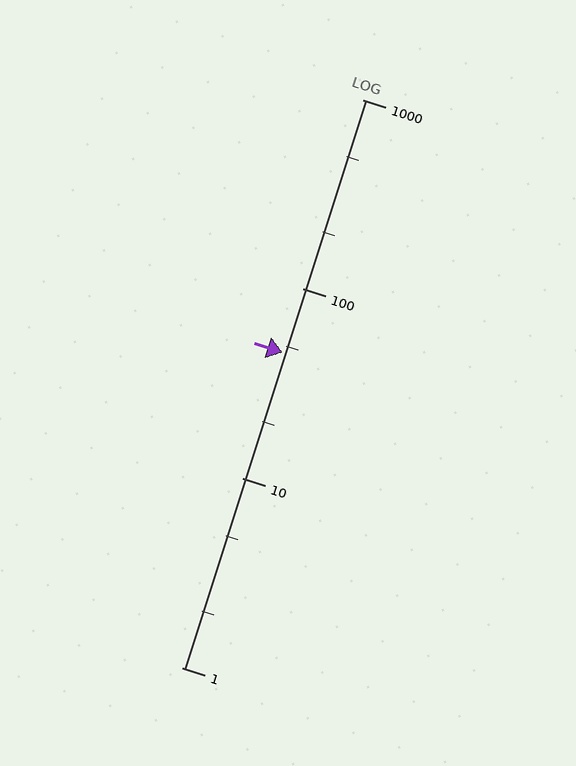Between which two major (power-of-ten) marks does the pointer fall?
The pointer is between 10 and 100.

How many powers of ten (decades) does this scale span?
The scale spans 3 decades, from 1 to 1000.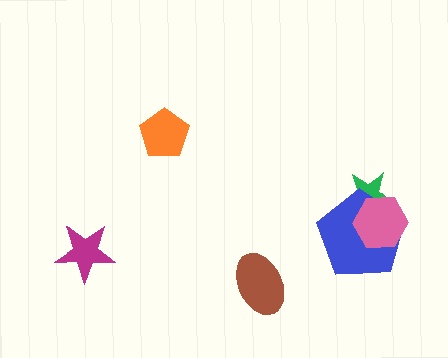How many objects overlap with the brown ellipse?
0 objects overlap with the brown ellipse.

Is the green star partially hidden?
Yes, it is partially covered by another shape.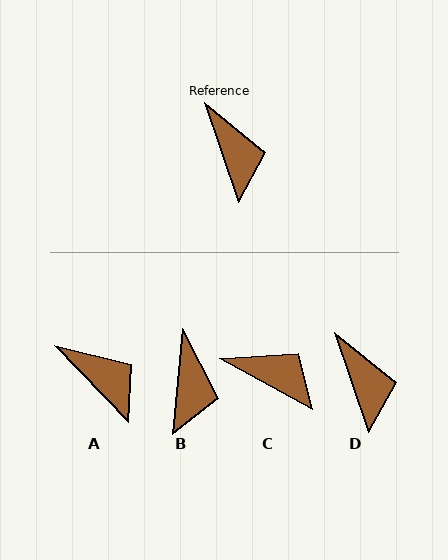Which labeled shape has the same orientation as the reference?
D.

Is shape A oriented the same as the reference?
No, it is off by about 25 degrees.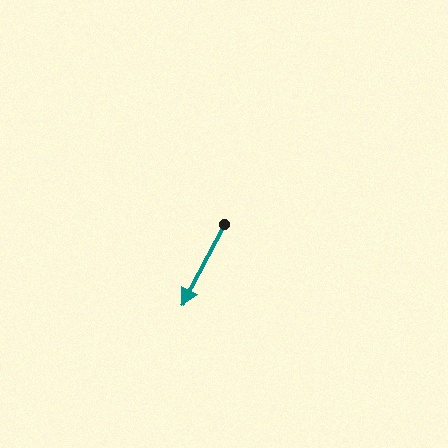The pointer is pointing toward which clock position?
Roughly 7 o'clock.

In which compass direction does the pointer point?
Southwest.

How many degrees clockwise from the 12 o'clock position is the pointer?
Approximately 207 degrees.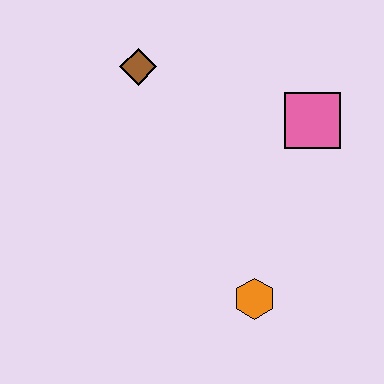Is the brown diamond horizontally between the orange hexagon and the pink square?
No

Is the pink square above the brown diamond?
No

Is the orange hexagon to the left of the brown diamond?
No